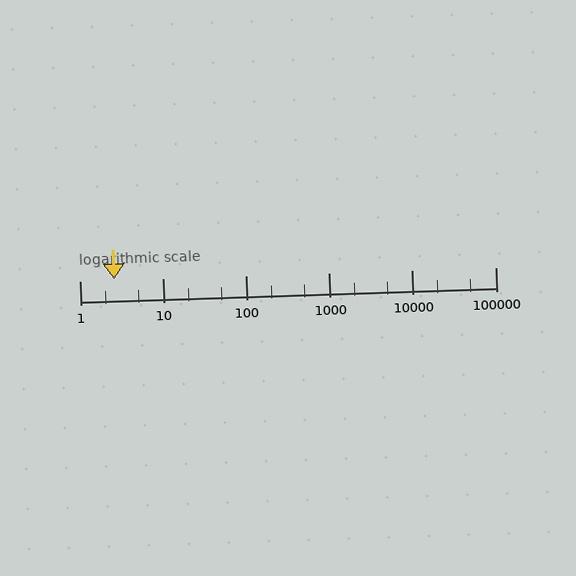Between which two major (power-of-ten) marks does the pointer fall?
The pointer is between 1 and 10.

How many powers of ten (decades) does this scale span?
The scale spans 5 decades, from 1 to 100000.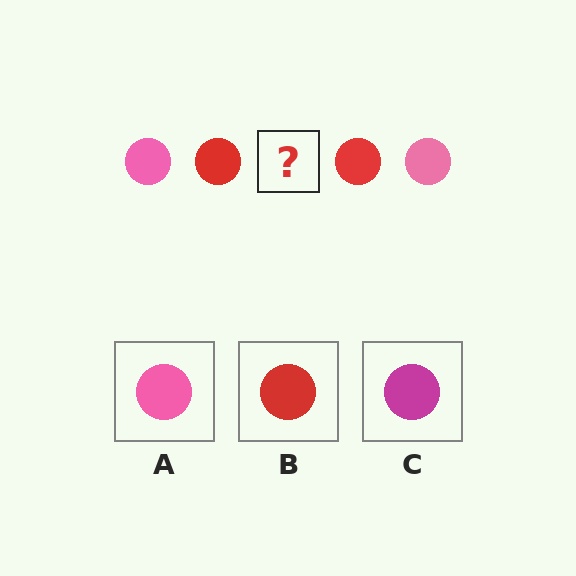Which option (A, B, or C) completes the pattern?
A.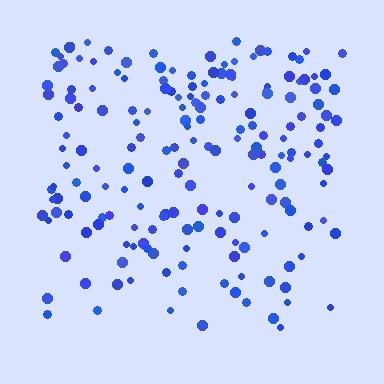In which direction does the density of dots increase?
From bottom to top, with the top side densest.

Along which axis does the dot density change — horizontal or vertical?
Vertical.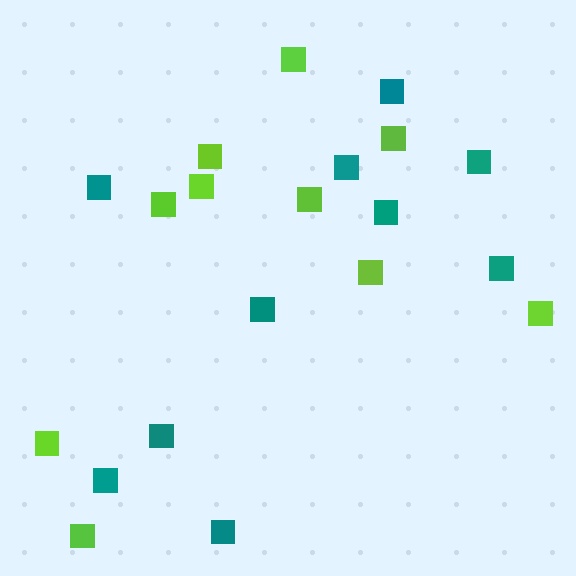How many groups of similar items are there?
There are 2 groups: one group of teal squares (10) and one group of lime squares (10).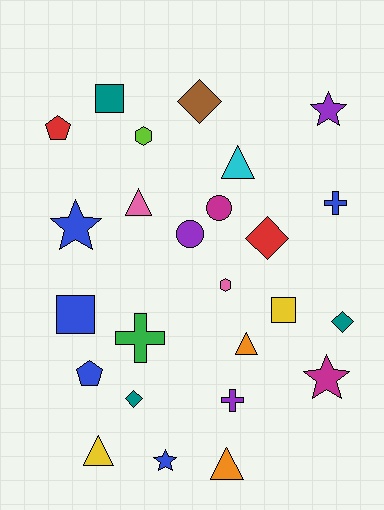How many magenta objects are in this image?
There are 2 magenta objects.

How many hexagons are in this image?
There are 2 hexagons.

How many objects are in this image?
There are 25 objects.